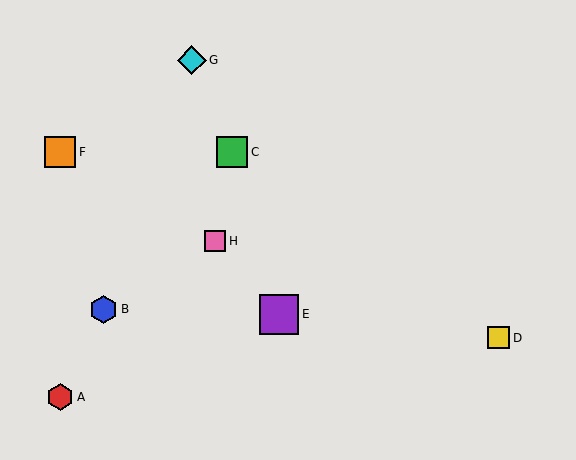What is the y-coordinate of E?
Object E is at y≈314.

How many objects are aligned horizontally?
2 objects (C, F) are aligned horizontally.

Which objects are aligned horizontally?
Objects C, F are aligned horizontally.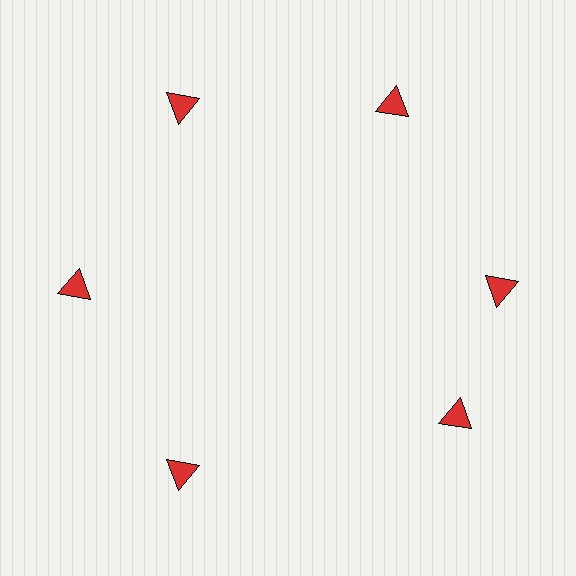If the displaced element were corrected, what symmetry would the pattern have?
It would have 6-fold rotational symmetry — the pattern would map onto itself every 60 degrees.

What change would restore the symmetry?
The symmetry would be restored by rotating it back into even spacing with its neighbors so that all 6 triangles sit at equal angles and equal distance from the center.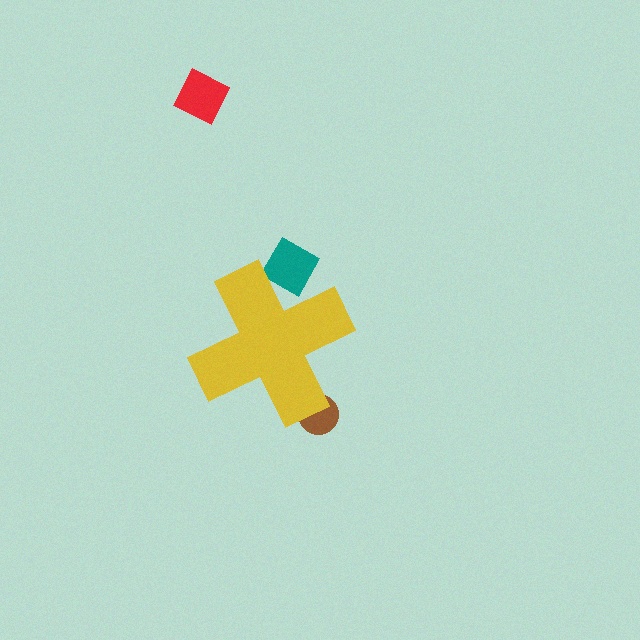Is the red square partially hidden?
No, the red square is fully visible.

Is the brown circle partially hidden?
Yes, the brown circle is partially hidden behind the yellow cross.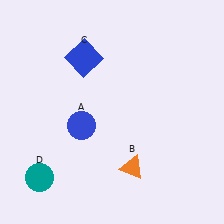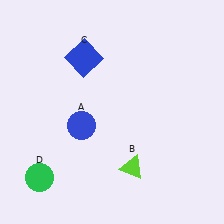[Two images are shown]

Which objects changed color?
B changed from orange to lime. D changed from teal to green.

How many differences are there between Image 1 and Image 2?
There are 2 differences between the two images.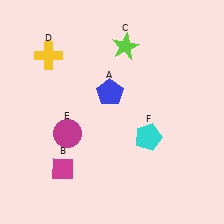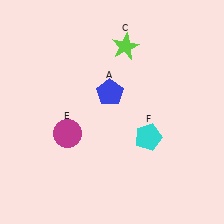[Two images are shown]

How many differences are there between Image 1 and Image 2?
There are 2 differences between the two images.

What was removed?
The yellow cross (D), the magenta diamond (B) were removed in Image 2.